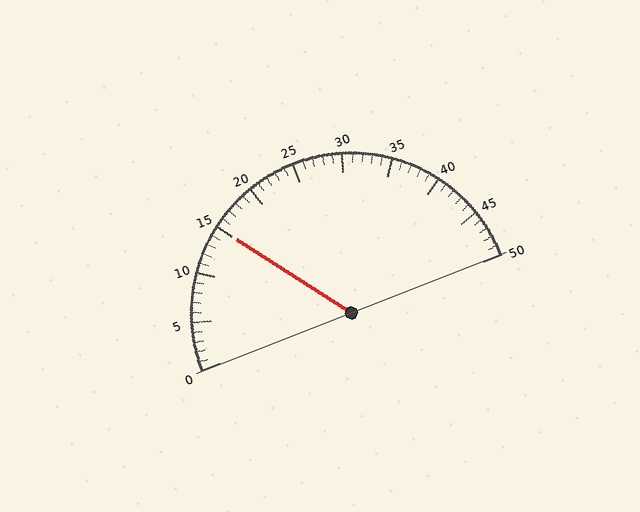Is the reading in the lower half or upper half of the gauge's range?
The reading is in the lower half of the range (0 to 50).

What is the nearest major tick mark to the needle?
The nearest major tick mark is 15.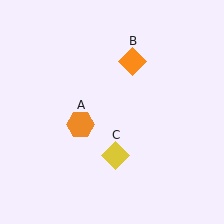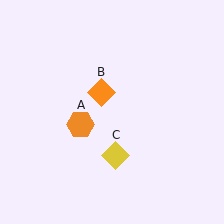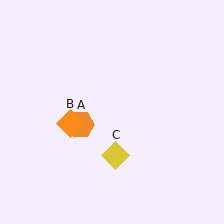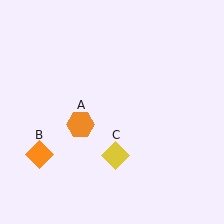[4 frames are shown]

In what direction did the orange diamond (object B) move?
The orange diamond (object B) moved down and to the left.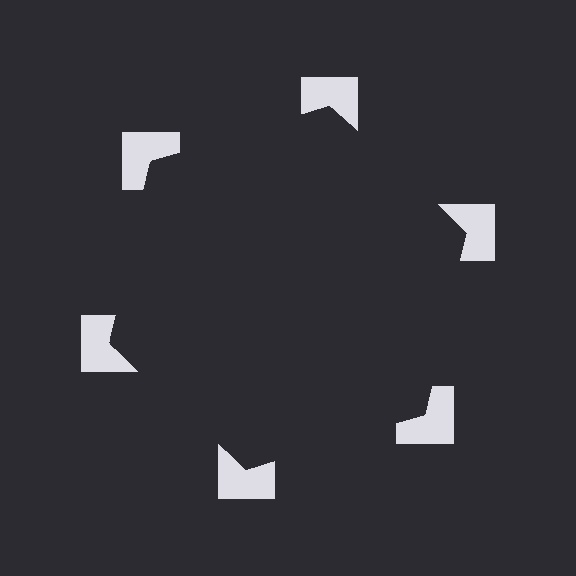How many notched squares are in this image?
There are 6 — one at each vertex of the illusory hexagon.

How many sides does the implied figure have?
6 sides.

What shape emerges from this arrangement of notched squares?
An illusory hexagon — its edges are inferred from the aligned wedge cuts in the notched squares, not physically drawn.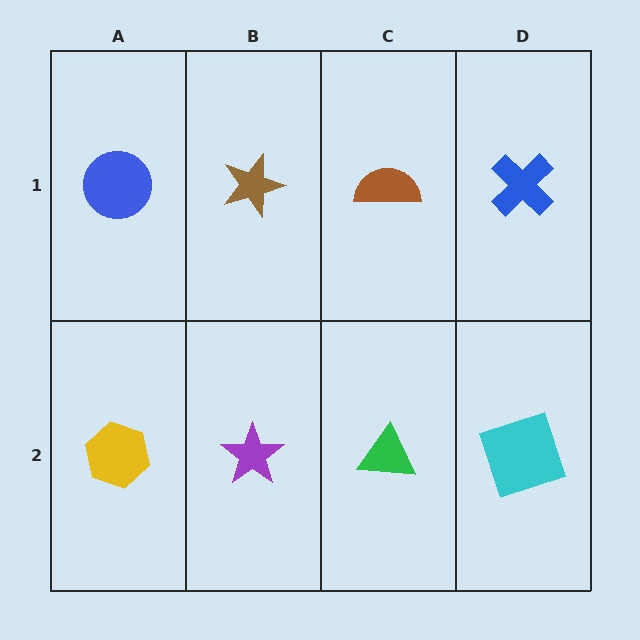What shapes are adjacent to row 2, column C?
A brown semicircle (row 1, column C), a purple star (row 2, column B), a cyan square (row 2, column D).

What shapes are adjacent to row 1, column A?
A yellow hexagon (row 2, column A), a brown star (row 1, column B).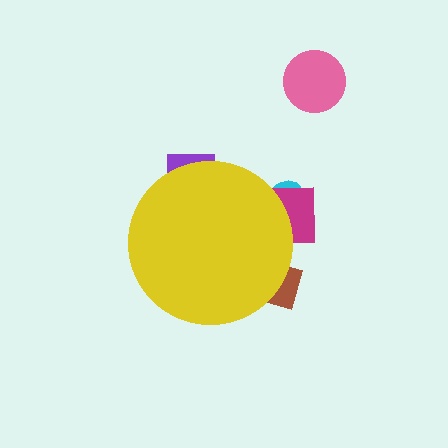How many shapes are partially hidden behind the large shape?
4 shapes are partially hidden.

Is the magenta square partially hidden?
Yes, the magenta square is partially hidden behind the yellow circle.